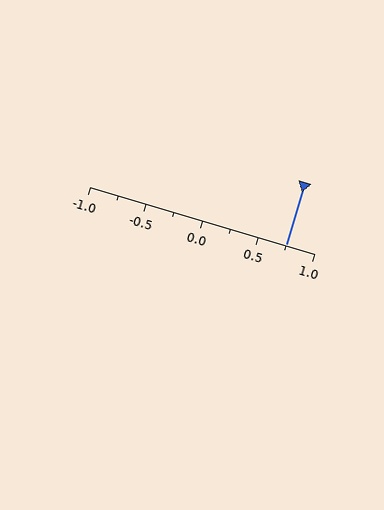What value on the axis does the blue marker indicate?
The marker indicates approximately 0.75.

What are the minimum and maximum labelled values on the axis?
The axis runs from -1.0 to 1.0.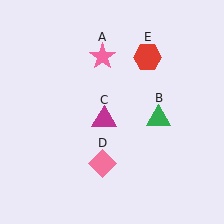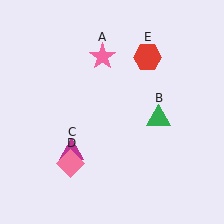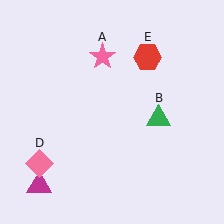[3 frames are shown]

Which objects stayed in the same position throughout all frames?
Pink star (object A) and green triangle (object B) and red hexagon (object E) remained stationary.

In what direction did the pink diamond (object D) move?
The pink diamond (object D) moved left.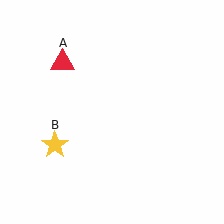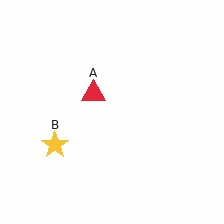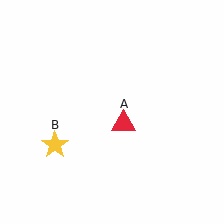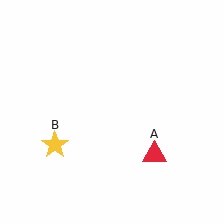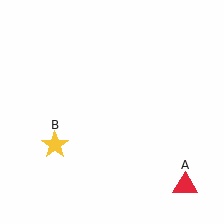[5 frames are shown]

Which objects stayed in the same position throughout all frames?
Yellow star (object B) remained stationary.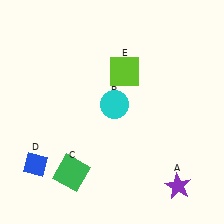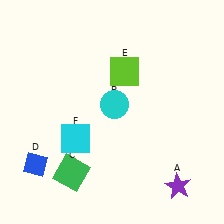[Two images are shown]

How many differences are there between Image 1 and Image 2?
There is 1 difference between the two images.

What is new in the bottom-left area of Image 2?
A cyan square (F) was added in the bottom-left area of Image 2.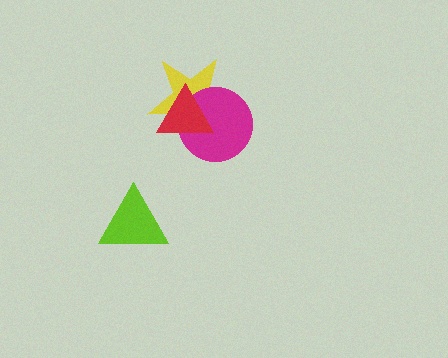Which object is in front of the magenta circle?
The red triangle is in front of the magenta circle.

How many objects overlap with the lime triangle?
0 objects overlap with the lime triangle.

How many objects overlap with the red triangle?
2 objects overlap with the red triangle.